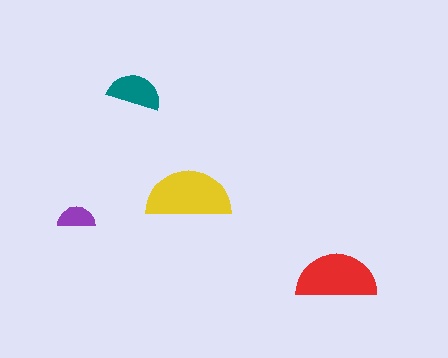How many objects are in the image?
There are 4 objects in the image.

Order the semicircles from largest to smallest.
the yellow one, the red one, the teal one, the purple one.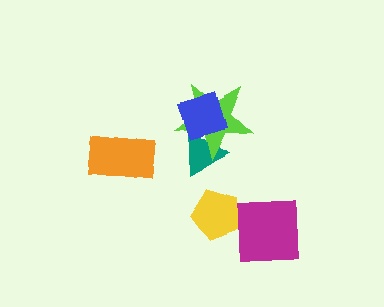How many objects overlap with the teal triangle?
2 objects overlap with the teal triangle.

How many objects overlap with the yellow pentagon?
0 objects overlap with the yellow pentagon.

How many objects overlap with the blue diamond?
2 objects overlap with the blue diamond.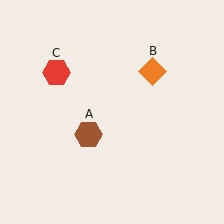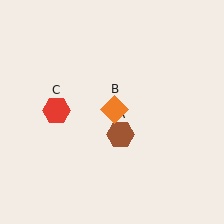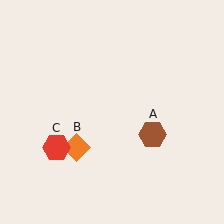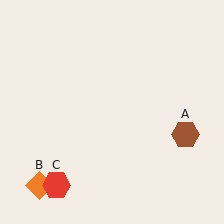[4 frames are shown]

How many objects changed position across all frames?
3 objects changed position: brown hexagon (object A), orange diamond (object B), red hexagon (object C).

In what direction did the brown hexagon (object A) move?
The brown hexagon (object A) moved right.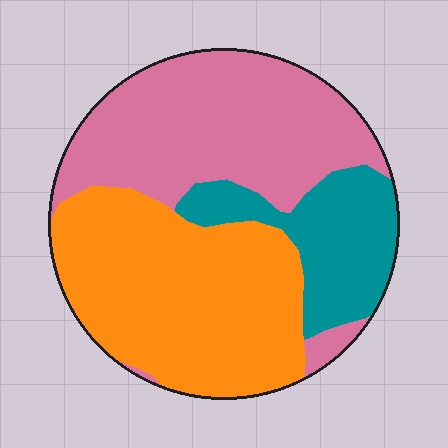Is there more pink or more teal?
Pink.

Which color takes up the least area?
Teal, at roughly 20%.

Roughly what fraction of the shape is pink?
Pink covers 40% of the shape.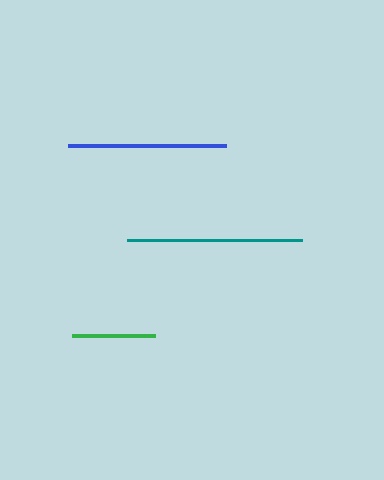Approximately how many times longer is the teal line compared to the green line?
The teal line is approximately 2.1 times the length of the green line.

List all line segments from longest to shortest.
From longest to shortest: teal, blue, green.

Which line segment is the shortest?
The green line is the shortest at approximately 83 pixels.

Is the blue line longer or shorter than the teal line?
The teal line is longer than the blue line.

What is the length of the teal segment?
The teal segment is approximately 174 pixels long.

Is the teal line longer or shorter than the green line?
The teal line is longer than the green line.